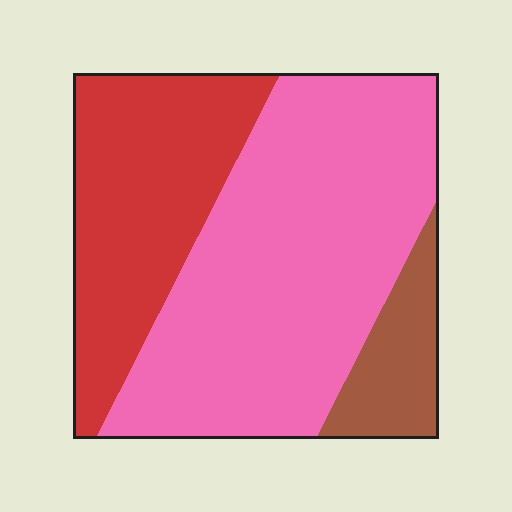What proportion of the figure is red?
Red takes up between a sixth and a third of the figure.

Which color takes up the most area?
Pink, at roughly 55%.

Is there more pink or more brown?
Pink.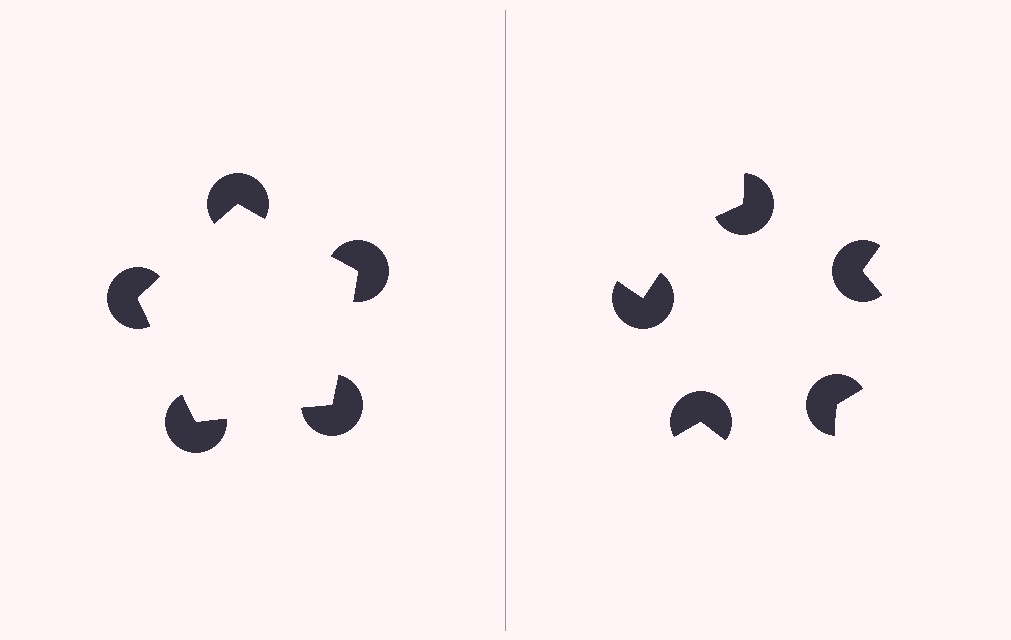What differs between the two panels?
The pac-man discs are positioned identically on both sides; only the wedge orientations differ. On the left they align to a pentagon; on the right they are misaligned.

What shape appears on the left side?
An illusory pentagon.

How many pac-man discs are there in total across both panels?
10 — 5 on each side.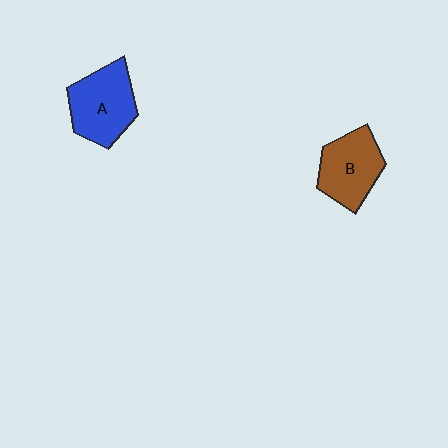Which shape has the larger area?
Shape A (blue).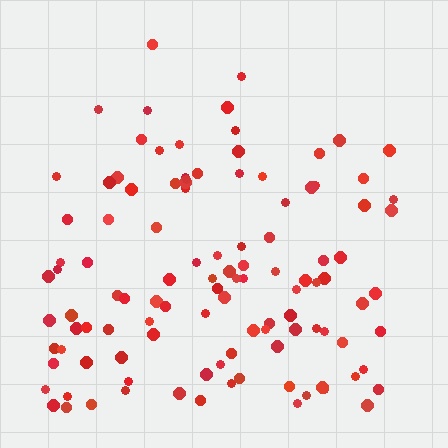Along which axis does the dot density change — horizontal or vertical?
Vertical.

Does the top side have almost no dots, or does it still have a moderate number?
Still a moderate number, just noticeably fewer than the bottom.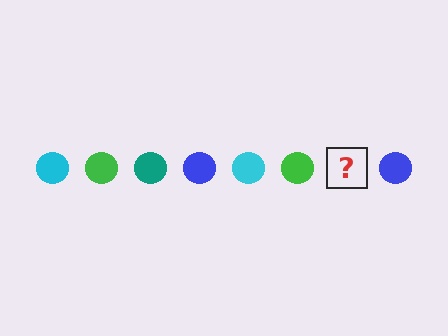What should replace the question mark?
The question mark should be replaced with a teal circle.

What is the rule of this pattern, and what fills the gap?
The rule is that the pattern cycles through cyan, green, teal, blue circles. The gap should be filled with a teal circle.